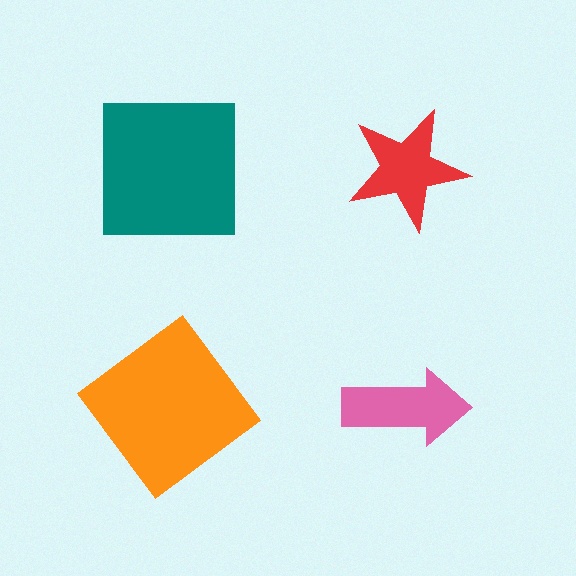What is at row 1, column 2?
A red star.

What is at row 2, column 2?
A pink arrow.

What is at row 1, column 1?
A teal square.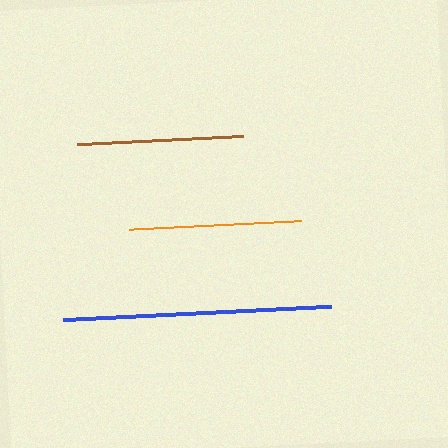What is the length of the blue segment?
The blue segment is approximately 268 pixels long.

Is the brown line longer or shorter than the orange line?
The orange line is longer than the brown line.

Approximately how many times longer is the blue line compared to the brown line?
The blue line is approximately 1.6 times the length of the brown line.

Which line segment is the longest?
The blue line is the longest at approximately 268 pixels.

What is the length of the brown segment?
The brown segment is approximately 166 pixels long.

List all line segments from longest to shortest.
From longest to shortest: blue, orange, brown.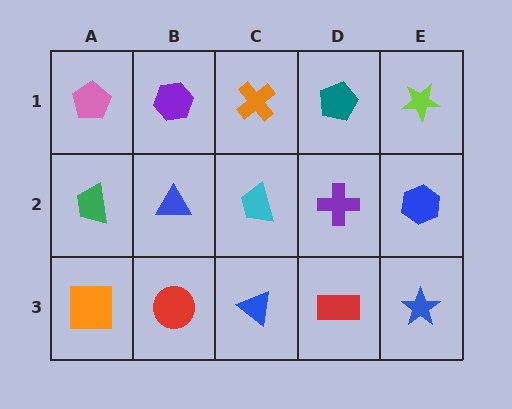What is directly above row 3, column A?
A green trapezoid.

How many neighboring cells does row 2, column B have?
4.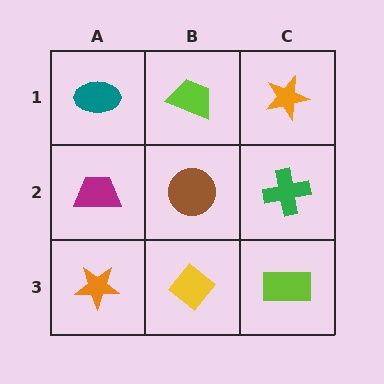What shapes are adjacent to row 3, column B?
A brown circle (row 2, column B), an orange star (row 3, column A), a lime rectangle (row 3, column C).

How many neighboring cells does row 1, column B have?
3.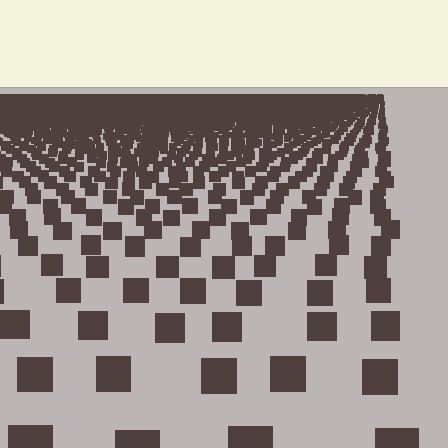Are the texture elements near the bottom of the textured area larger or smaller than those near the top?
Larger. Near the bottom, elements are closer to the viewer and appear at a bigger on-screen size.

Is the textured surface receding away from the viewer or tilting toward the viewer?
The surface is receding away from the viewer. Texture elements get smaller and denser toward the top.